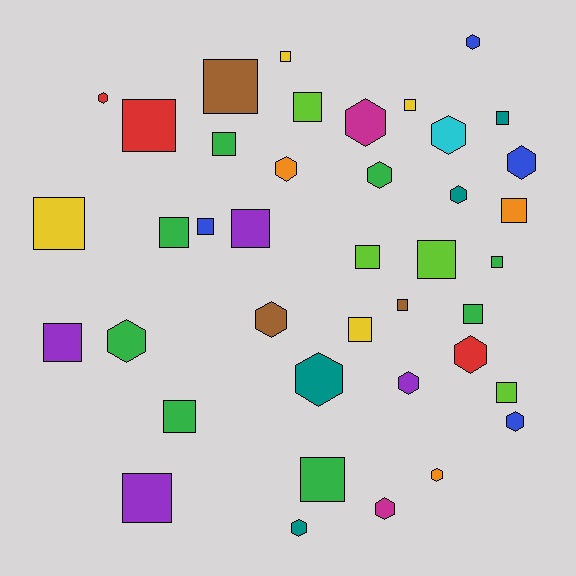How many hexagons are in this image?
There are 17 hexagons.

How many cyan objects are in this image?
There is 1 cyan object.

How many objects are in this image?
There are 40 objects.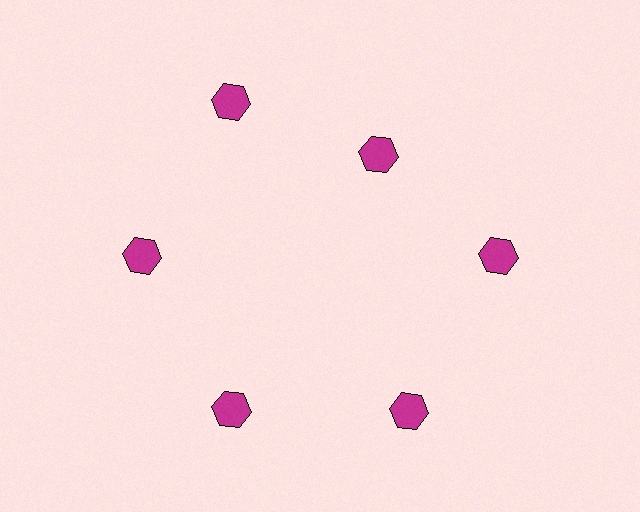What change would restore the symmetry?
The symmetry would be restored by moving it outward, back onto the ring so that all 6 hexagons sit at equal angles and equal distance from the center.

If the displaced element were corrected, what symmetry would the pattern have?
It would have 6-fold rotational symmetry — the pattern would map onto itself every 60 degrees.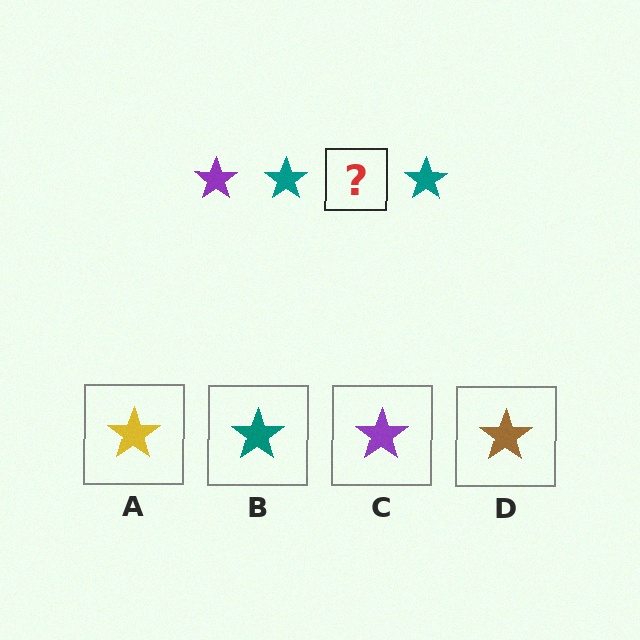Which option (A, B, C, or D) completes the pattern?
C.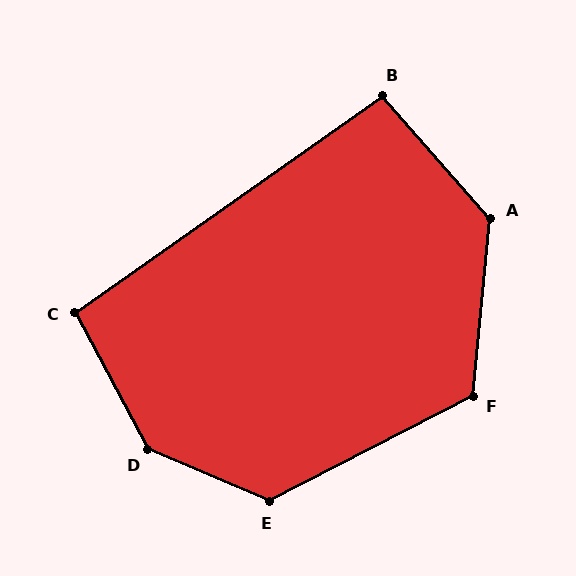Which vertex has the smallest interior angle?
B, at approximately 96 degrees.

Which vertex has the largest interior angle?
D, at approximately 141 degrees.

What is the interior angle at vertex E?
Approximately 130 degrees (obtuse).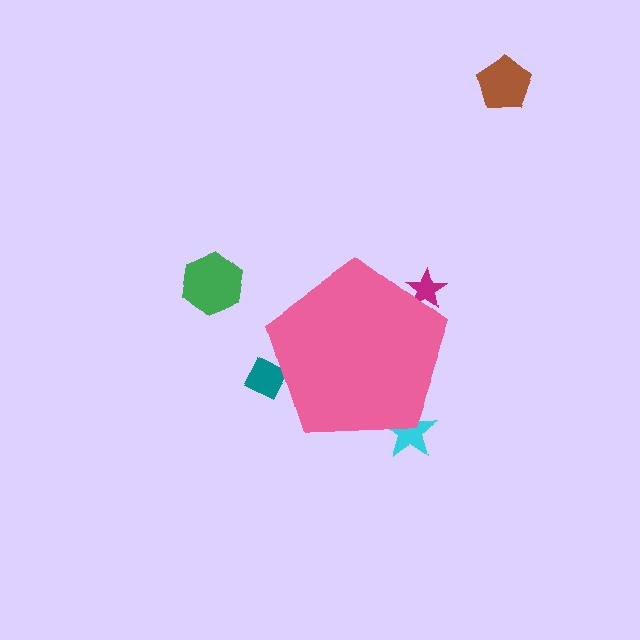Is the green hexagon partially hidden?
No, the green hexagon is fully visible.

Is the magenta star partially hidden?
Yes, the magenta star is partially hidden behind the pink pentagon.